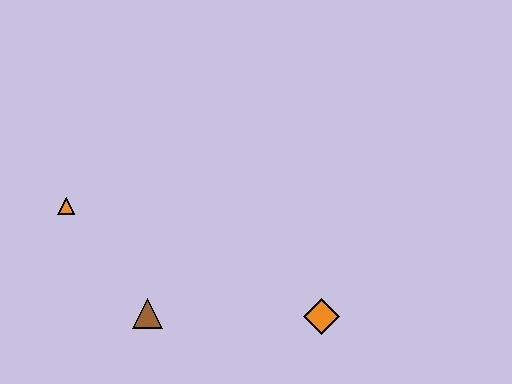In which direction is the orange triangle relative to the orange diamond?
The orange triangle is to the left of the orange diamond.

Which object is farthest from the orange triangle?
The orange diamond is farthest from the orange triangle.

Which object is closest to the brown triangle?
The orange triangle is closest to the brown triangle.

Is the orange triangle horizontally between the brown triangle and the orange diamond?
No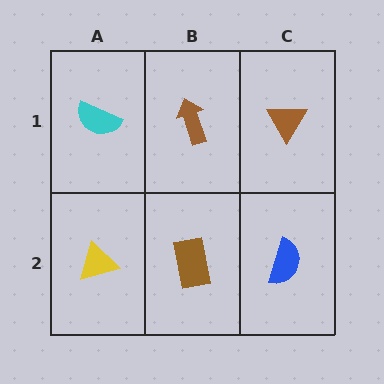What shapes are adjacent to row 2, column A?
A cyan semicircle (row 1, column A), a brown rectangle (row 2, column B).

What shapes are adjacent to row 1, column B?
A brown rectangle (row 2, column B), a cyan semicircle (row 1, column A), a brown triangle (row 1, column C).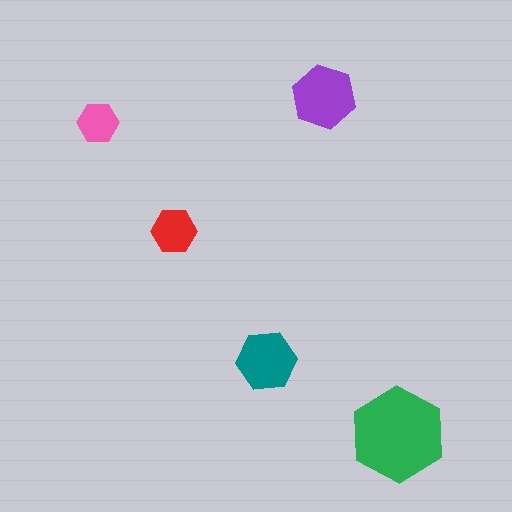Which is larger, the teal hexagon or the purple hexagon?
The purple one.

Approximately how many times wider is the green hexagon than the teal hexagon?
About 1.5 times wider.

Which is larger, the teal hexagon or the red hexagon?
The teal one.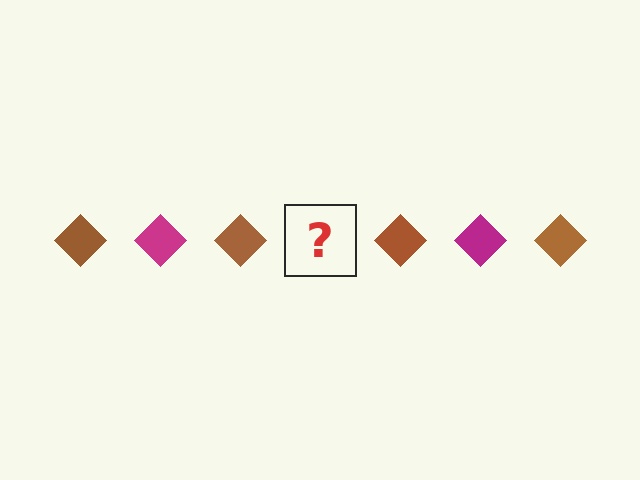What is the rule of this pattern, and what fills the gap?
The rule is that the pattern cycles through brown, magenta diamonds. The gap should be filled with a magenta diamond.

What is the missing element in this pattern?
The missing element is a magenta diamond.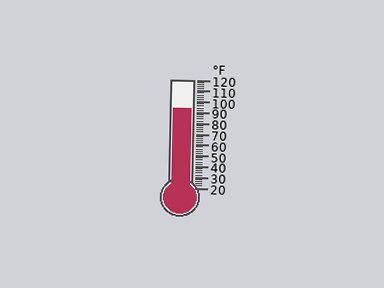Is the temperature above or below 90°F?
The temperature is above 90°F.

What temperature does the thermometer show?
The thermometer shows approximately 94°F.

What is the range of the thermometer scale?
The thermometer scale ranges from 20°F to 120°F.